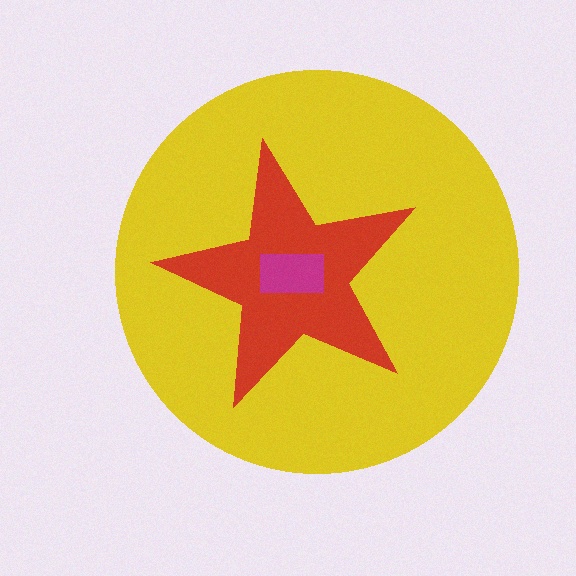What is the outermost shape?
The yellow circle.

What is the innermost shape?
The magenta rectangle.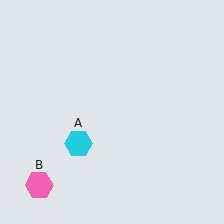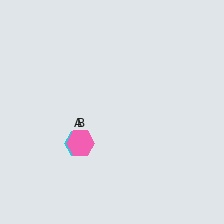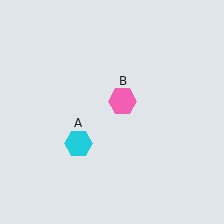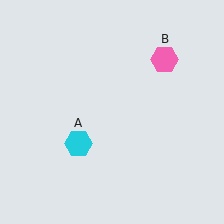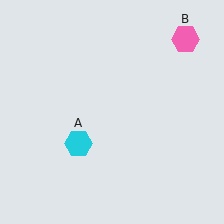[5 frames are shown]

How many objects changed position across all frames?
1 object changed position: pink hexagon (object B).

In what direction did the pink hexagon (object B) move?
The pink hexagon (object B) moved up and to the right.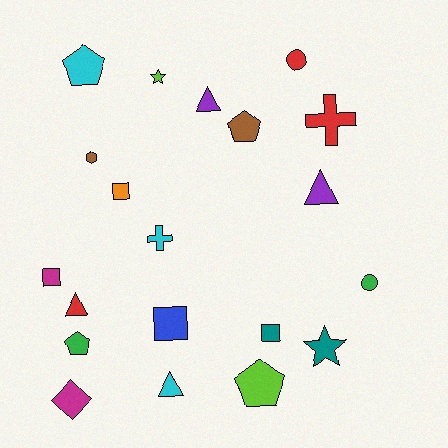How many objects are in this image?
There are 20 objects.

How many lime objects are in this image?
There are 2 lime objects.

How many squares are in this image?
There are 4 squares.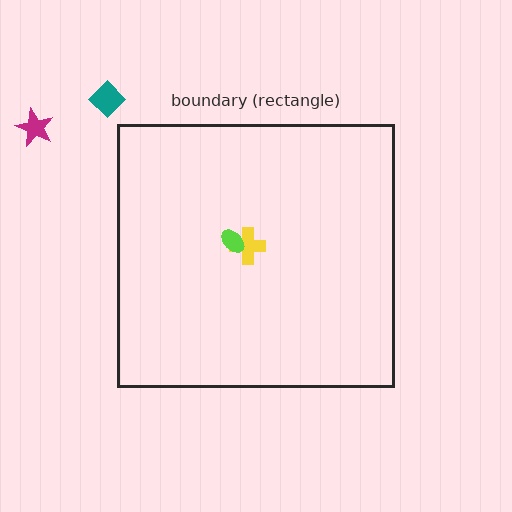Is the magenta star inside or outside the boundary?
Outside.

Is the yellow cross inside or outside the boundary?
Inside.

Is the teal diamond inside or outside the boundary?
Outside.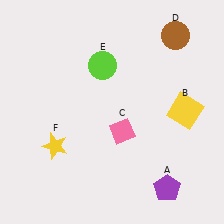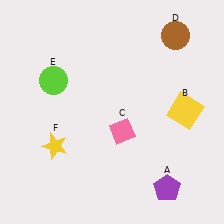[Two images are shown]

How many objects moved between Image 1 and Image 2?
1 object moved between the two images.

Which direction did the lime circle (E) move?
The lime circle (E) moved left.